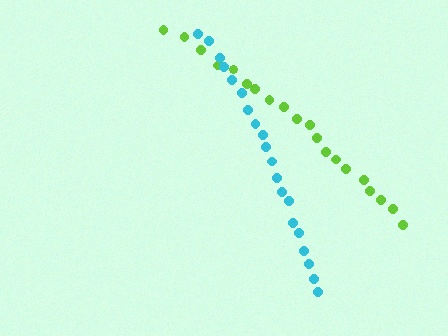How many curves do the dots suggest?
There are 2 distinct paths.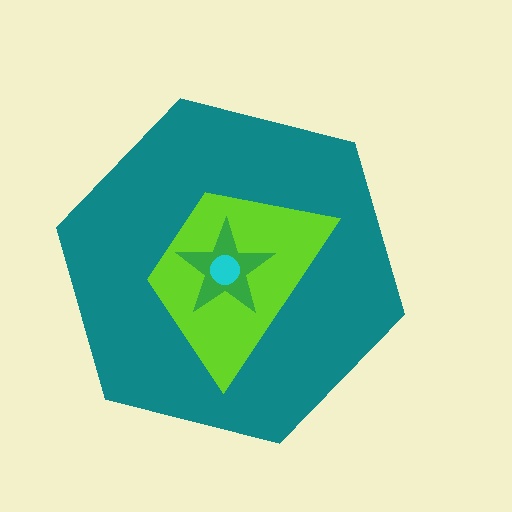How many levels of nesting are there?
4.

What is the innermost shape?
The cyan circle.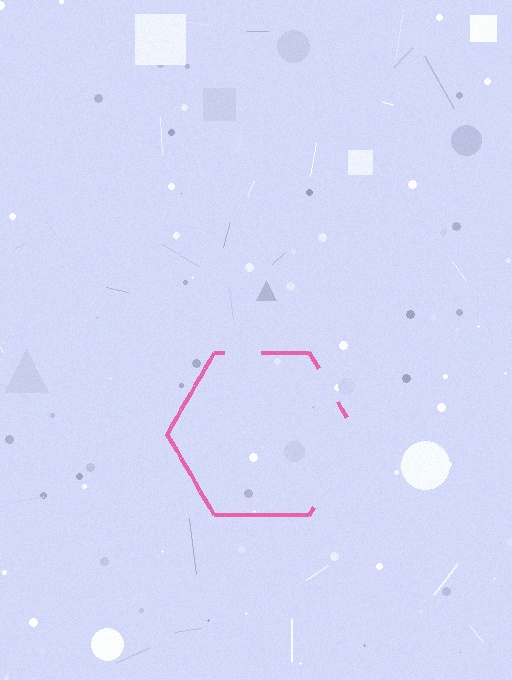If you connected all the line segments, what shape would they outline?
They would outline a hexagon.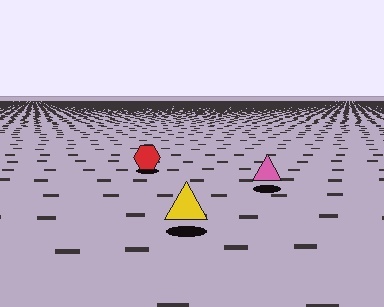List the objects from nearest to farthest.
From nearest to farthest: the yellow triangle, the pink triangle, the red hexagon.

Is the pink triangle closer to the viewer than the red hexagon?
Yes. The pink triangle is closer — you can tell from the texture gradient: the ground texture is coarser near it.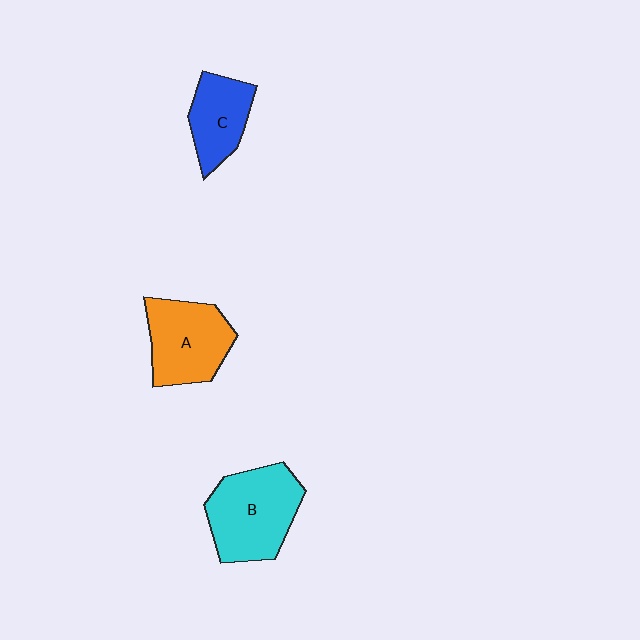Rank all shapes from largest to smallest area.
From largest to smallest: B (cyan), A (orange), C (blue).